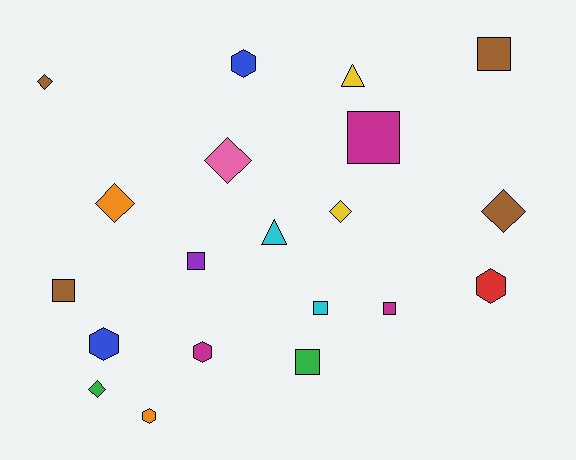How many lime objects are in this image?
There are no lime objects.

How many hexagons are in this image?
There are 5 hexagons.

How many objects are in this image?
There are 20 objects.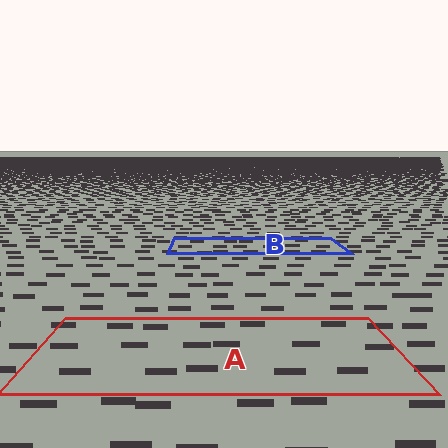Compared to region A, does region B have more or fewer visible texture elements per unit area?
Region B has more texture elements per unit area — they are packed more densely because it is farther away.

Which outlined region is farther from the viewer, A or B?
Region B is farther from the viewer — the texture elements inside it appear smaller and more densely packed.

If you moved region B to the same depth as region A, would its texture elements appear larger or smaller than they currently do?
They would appear larger. At a closer depth, the same texture elements are projected at a bigger on-screen size.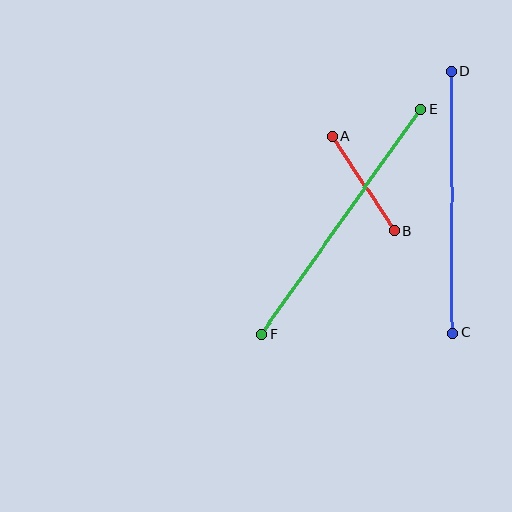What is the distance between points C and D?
The distance is approximately 261 pixels.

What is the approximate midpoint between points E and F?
The midpoint is at approximately (341, 222) pixels.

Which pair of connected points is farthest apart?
Points E and F are farthest apart.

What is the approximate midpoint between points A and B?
The midpoint is at approximately (363, 184) pixels.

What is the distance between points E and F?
The distance is approximately 276 pixels.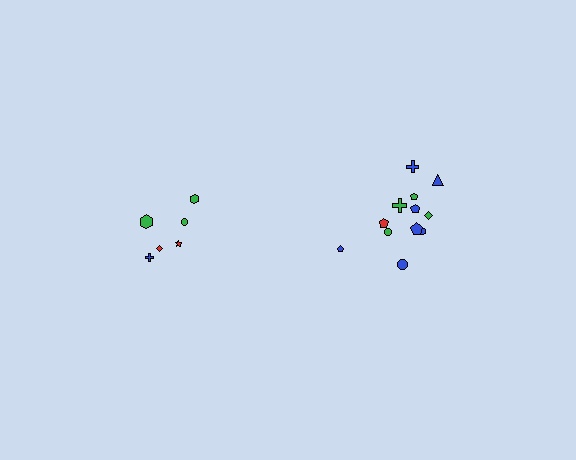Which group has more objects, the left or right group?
The right group.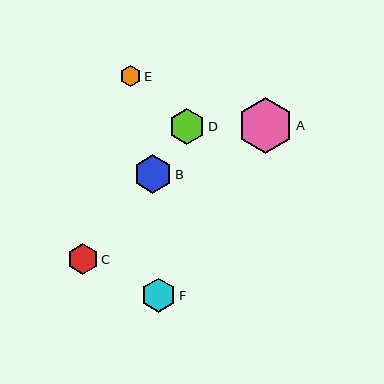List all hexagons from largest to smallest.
From largest to smallest: A, B, D, F, C, E.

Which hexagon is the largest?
Hexagon A is the largest with a size of approximately 55 pixels.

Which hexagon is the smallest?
Hexagon E is the smallest with a size of approximately 21 pixels.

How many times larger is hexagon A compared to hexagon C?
Hexagon A is approximately 1.8 times the size of hexagon C.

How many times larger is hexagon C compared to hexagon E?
Hexagon C is approximately 1.5 times the size of hexagon E.